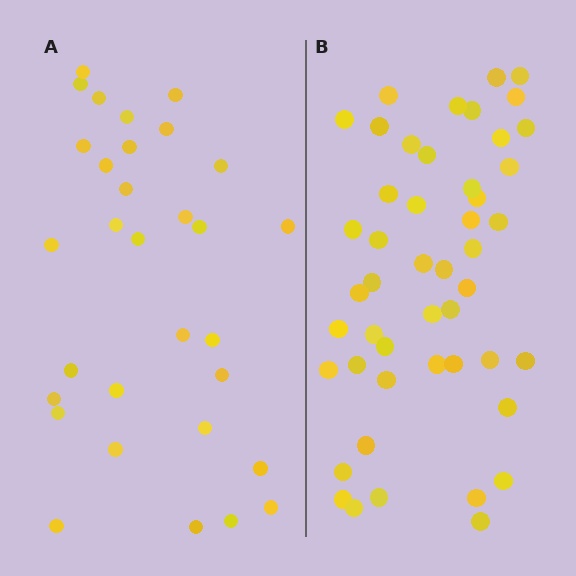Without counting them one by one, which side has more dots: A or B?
Region B (the right region) has more dots.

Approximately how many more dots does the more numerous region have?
Region B has approximately 15 more dots than region A.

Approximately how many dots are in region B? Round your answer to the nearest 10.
About 50 dots. (The exact count is 48, which rounds to 50.)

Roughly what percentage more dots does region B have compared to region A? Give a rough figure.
About 55% more.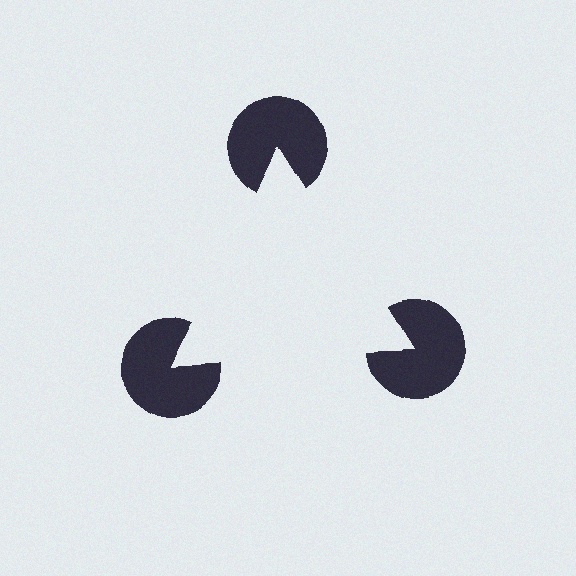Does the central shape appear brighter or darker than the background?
It typically appears slightly brighter than the background, even though no actual brightness change is drawn.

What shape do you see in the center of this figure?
An illusory triangle — its edges are inferred from the aligned wedge cuts in the pac-man discs, not physically drawn.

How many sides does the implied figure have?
3 sides.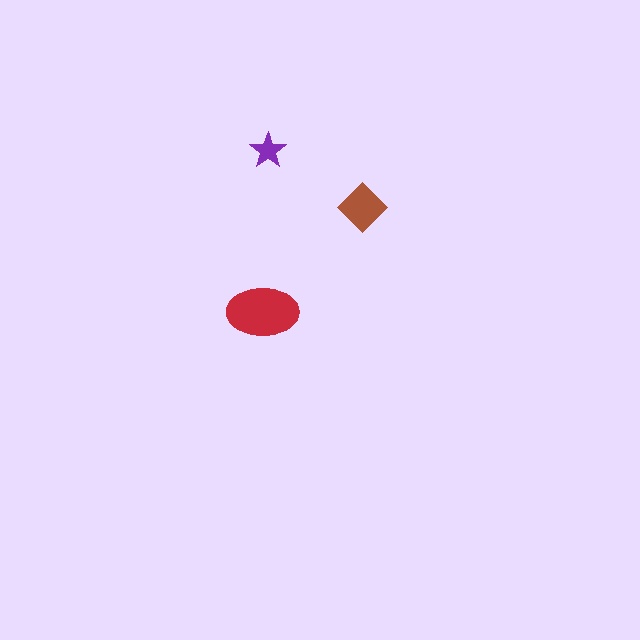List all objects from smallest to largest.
The purple star, the brown diamond, the red ellipse.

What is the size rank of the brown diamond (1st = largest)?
2nd.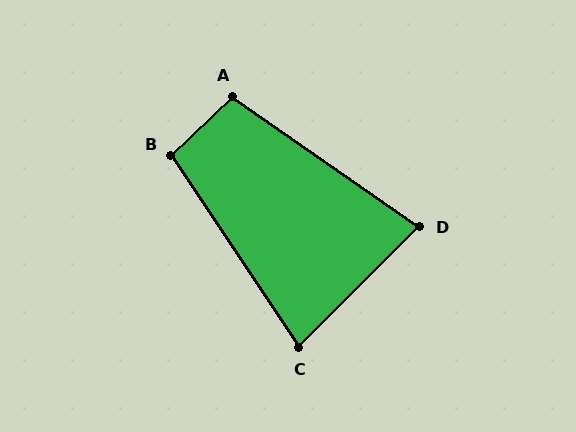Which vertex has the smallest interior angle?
C, at approximately 79 degrees.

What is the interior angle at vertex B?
Approximately 100 degrees (obtuse).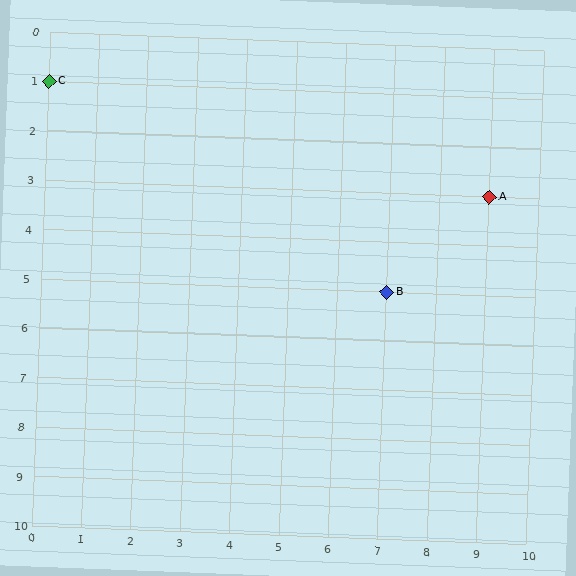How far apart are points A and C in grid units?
Points A and C are 9 columns and 2 rows apart (about 9.2 grid units diagonally).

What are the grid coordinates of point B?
Point B is at grid coordinates (7, 5).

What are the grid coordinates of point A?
Point A is at grid coordinates (9, 3).